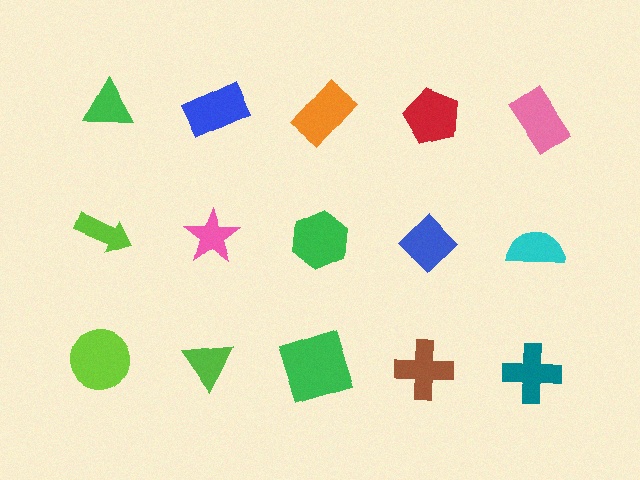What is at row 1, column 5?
A pink rectangle.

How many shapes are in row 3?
5 shapes.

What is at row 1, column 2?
A blue rectangle.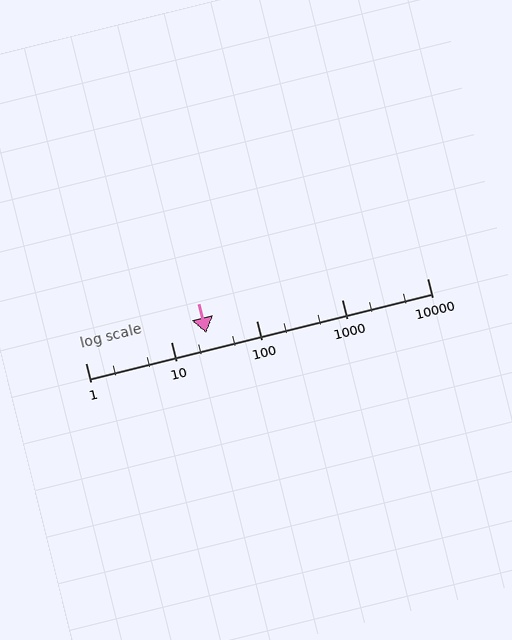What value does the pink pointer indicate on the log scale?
The pointer indicates approximately 26.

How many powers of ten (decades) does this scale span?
The scale spans 4 decades, from 1 to 10000.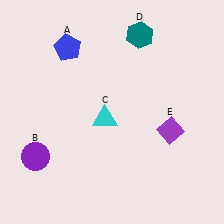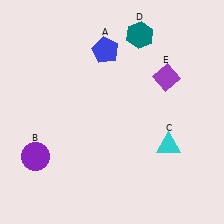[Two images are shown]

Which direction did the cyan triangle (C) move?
The cyan triangle (C) moved right.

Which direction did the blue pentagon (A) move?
The blue pentagon (A) moved right.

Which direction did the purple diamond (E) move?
The purple diamond (E) moved up.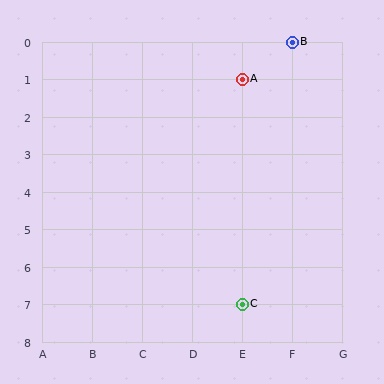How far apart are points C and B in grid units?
Points C and B are 1 column and 7 rows apart (about 7.1 grid units diagonally).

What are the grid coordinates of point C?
Point C is at grid coordinates (E, 7).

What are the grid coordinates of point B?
Point B is at grid coordinates (F, 0).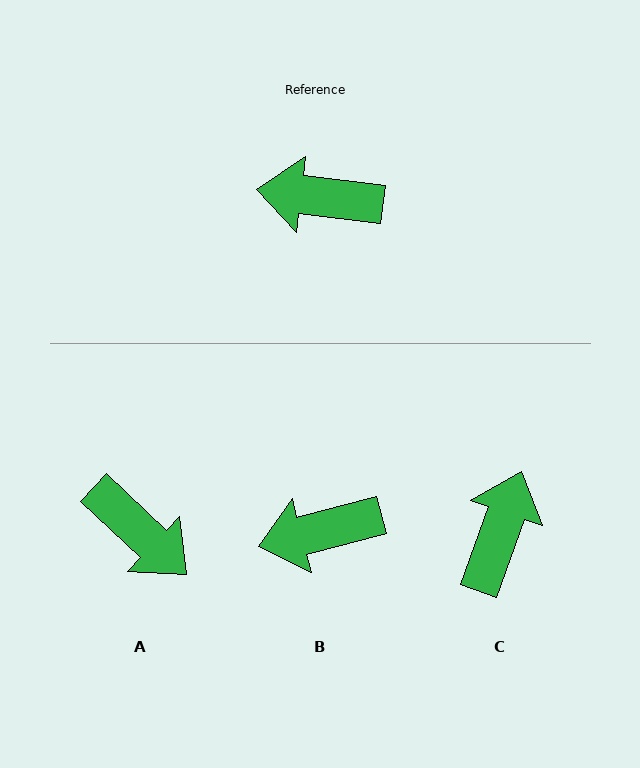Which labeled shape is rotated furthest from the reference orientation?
A, about 144 degrees away.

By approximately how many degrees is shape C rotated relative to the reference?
Approximately 103 degrees clockwise.